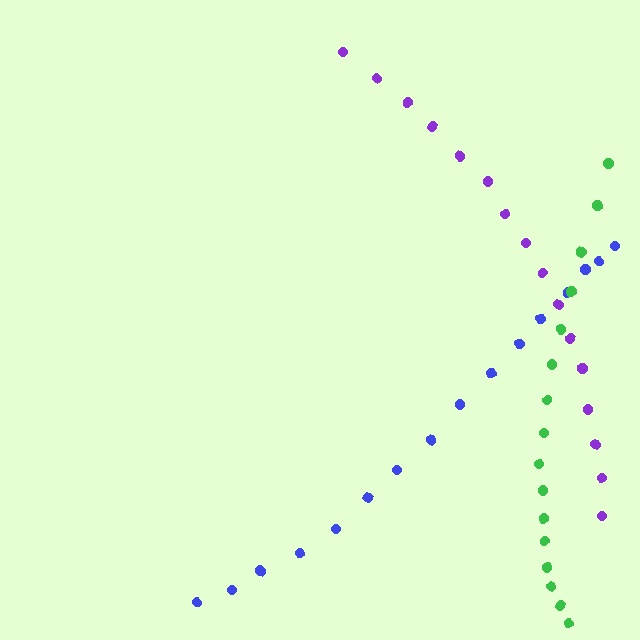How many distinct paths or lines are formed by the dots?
There are 3 distinct paths.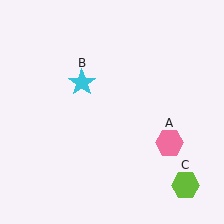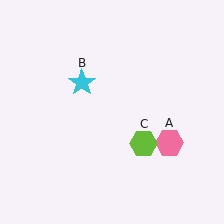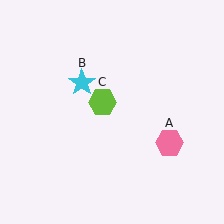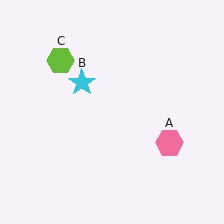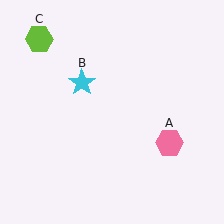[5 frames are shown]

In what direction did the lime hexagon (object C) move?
The lime hexagon (object C) moved up and to the left.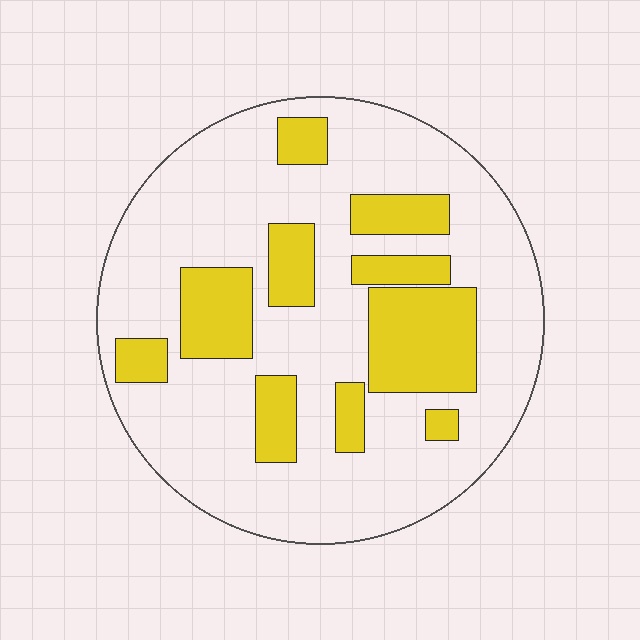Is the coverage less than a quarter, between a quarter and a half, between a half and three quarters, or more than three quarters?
Between a quarter and a half.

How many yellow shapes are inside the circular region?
10.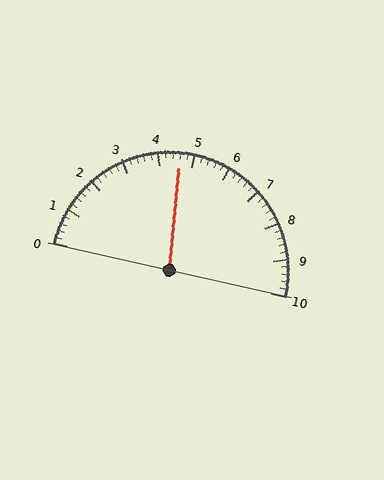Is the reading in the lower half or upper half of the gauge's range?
The reading is in the lower half of the range (0 to 10).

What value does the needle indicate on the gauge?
The needle indicates approximately 4.6.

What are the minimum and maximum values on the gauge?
The gauge ranges from 0 to 10.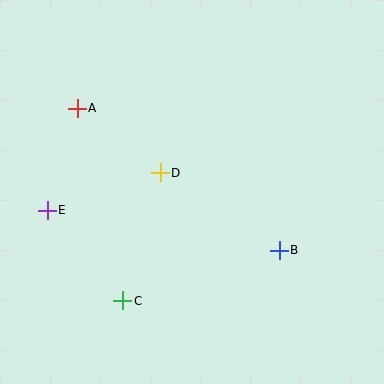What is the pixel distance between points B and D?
The distance between B and D is 142 pixels.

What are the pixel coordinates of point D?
Point D is at (160, 173).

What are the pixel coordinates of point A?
Point A is at (77, 108).